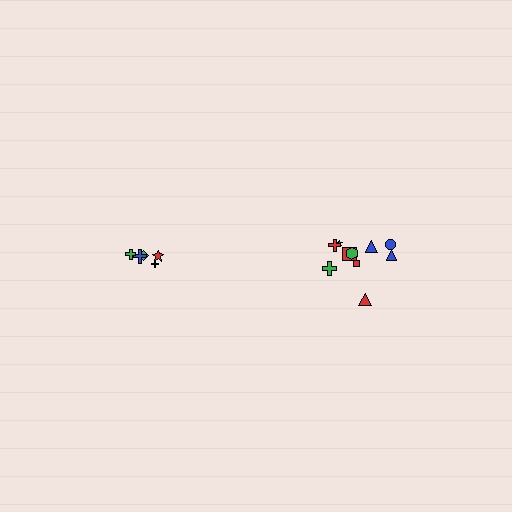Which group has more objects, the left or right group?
The right group.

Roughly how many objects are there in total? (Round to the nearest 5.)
Roughly 15 objects in total.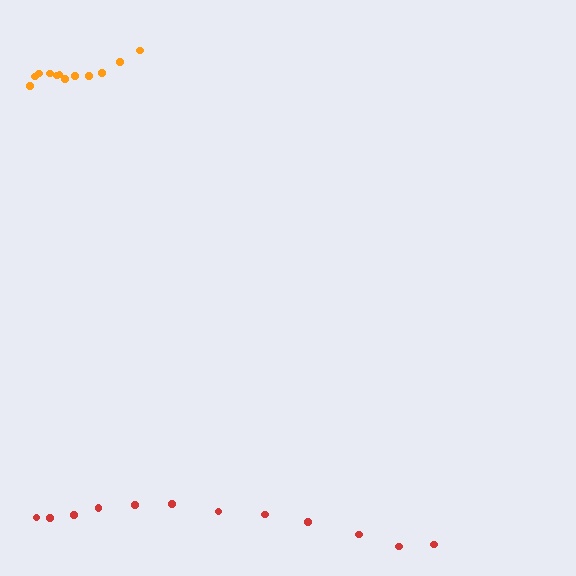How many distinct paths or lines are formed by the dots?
There are 2 distinct paths.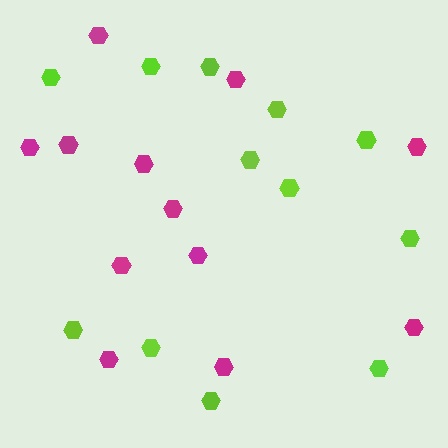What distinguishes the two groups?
There are 2 groups: one group of magenta hexagons (12) and one group of lime hexagons (12).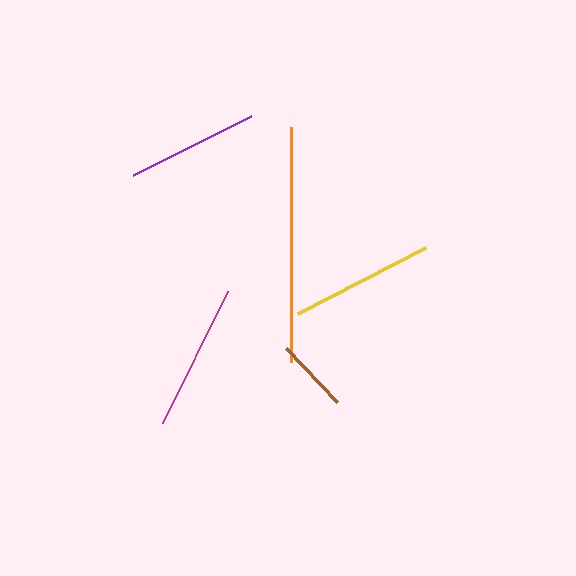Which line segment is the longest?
The orange line is the longest at approximately 235 pixels.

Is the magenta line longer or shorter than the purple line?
The magenta line is longer than the purple line.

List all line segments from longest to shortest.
From longest to shortest: orange, magenta, yellow, purple, brown.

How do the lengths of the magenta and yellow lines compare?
The magenta and yellow lines are approximately the same length.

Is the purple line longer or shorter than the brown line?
The purple line is longer than the brown line.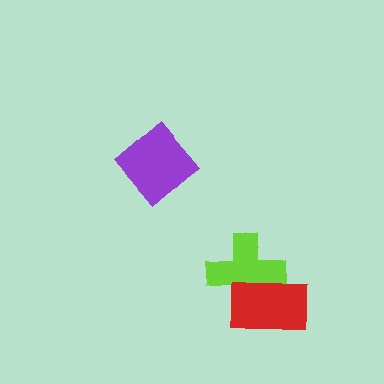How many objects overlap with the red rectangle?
1 object overlaps with the red rectangle.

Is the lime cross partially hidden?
Yes, it is partially covered by another shape.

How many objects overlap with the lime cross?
1 object overlaps with the lime cross.